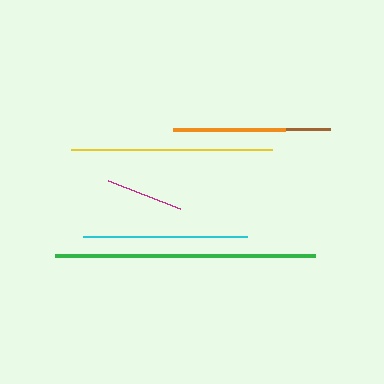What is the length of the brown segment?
The brown segment is approximately 92 pixels long.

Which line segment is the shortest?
The magenta line is the shortest at approximately 78 pixels.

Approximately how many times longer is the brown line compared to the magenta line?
The brown line is approximately 1.2 times the length of the magenta line.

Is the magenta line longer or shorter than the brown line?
The brown line is longer than the magenta line.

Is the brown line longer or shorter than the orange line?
The orange line is longer than the brown line.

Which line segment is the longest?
The green line is the longest at approximately 260 pixels.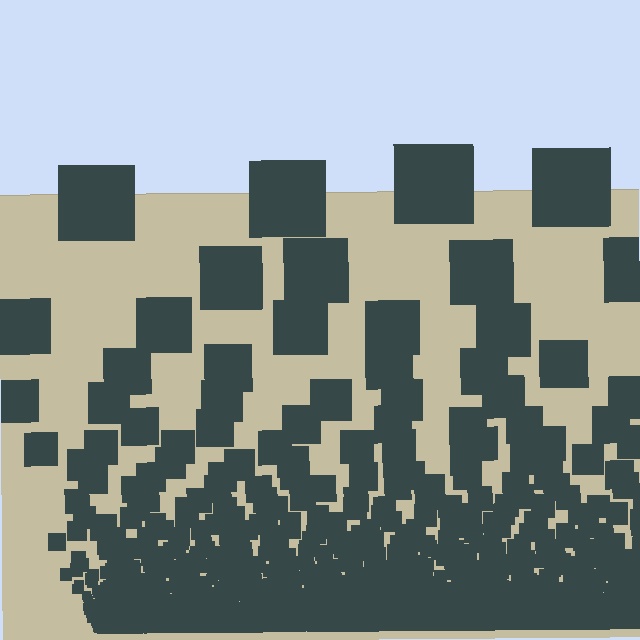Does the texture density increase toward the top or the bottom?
Density increases toward the bottom.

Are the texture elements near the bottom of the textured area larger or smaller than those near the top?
Smaller. The gradient is inverted — elements near the bottom are smaller and denser.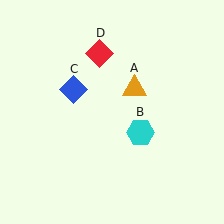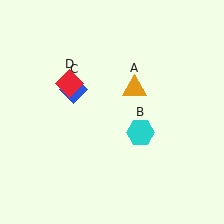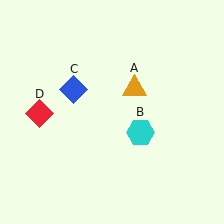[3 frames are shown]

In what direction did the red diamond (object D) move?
The red diamond (object D) moved down and to the left.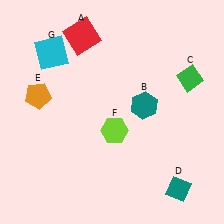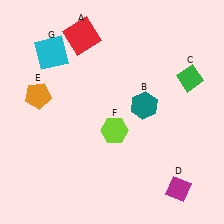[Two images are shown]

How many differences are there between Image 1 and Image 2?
There is 1 difference between the two images.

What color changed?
The diamond (D) changed from teal in Image 1 to magenta in Image 2.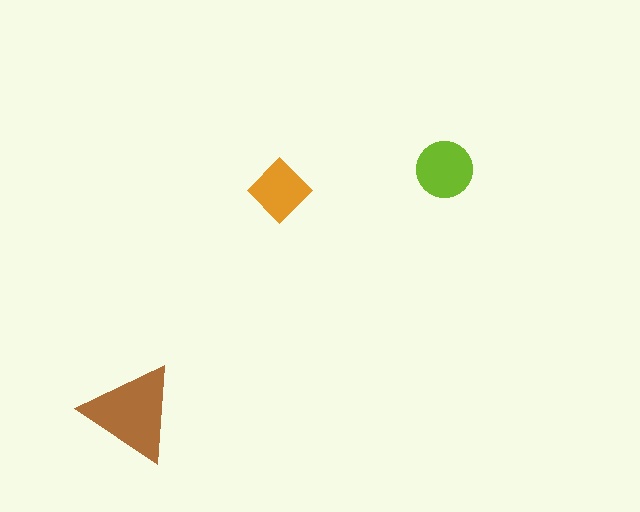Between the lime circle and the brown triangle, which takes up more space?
The brown triangle.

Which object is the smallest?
The orange diamond.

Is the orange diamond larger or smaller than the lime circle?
Smaller.